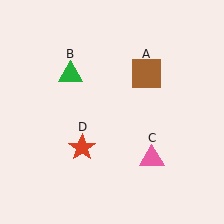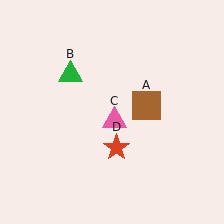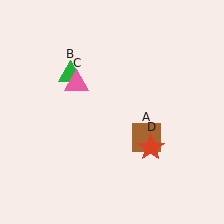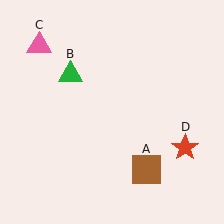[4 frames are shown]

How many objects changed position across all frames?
3 objects changed position: brown square (object A), pink triangle (object C), red star (object D).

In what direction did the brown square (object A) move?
The brown square (object A) moved down.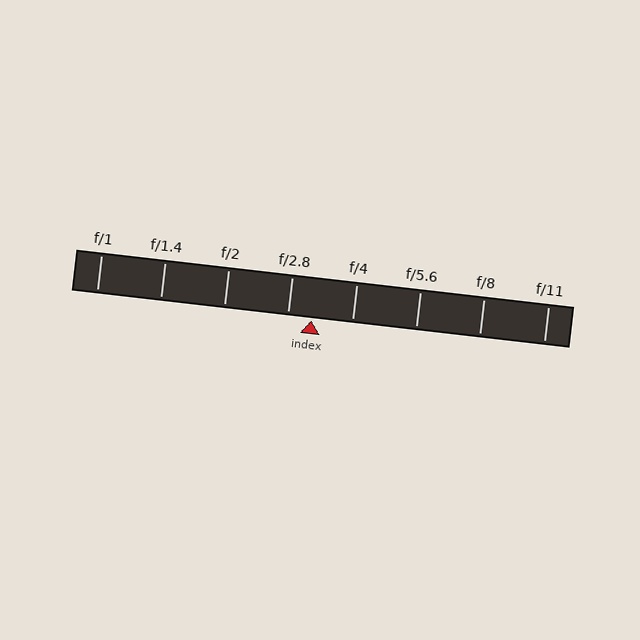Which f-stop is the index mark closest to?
The index mark is closest to f/2.8.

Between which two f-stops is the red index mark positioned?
The index mark is between f/2.8 and f/4.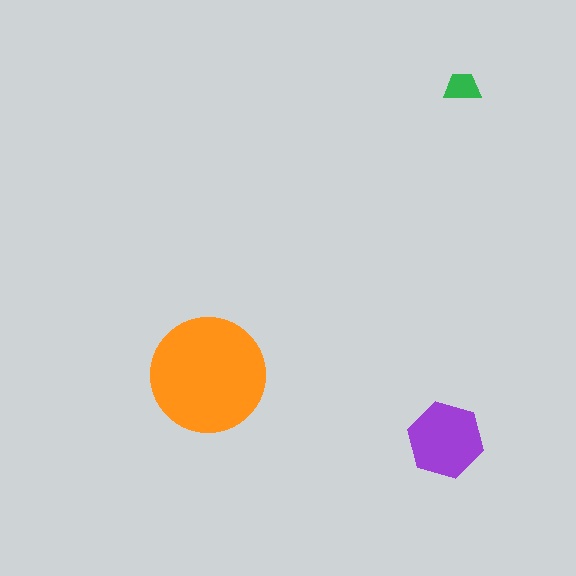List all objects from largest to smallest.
The orange circle, the purple hexagon, the green trapezoid.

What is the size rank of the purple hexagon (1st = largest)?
2nd.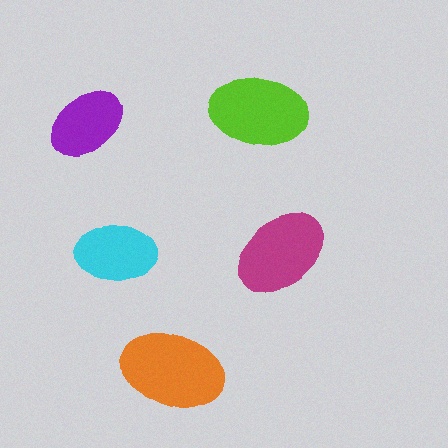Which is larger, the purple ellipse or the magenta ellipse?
The magenta one.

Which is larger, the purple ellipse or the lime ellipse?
The lime one.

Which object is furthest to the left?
The purple ellipse is leftmost.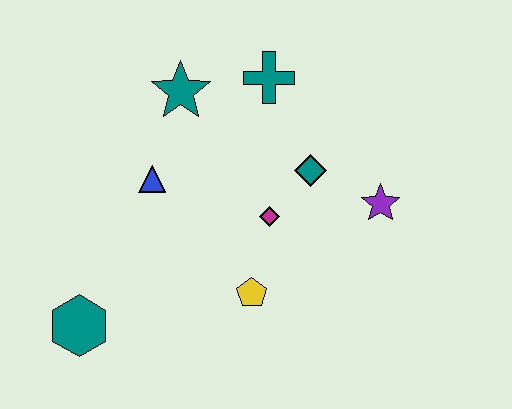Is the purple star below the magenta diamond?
No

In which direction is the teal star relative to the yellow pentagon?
The teal star is above the yellow pentagon.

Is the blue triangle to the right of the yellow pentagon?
No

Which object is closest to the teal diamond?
The magenta diamond is closest to the teal diamond.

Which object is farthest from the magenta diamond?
The teal hexagon is farthest from the magenta diamond.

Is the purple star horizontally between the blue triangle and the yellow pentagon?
No